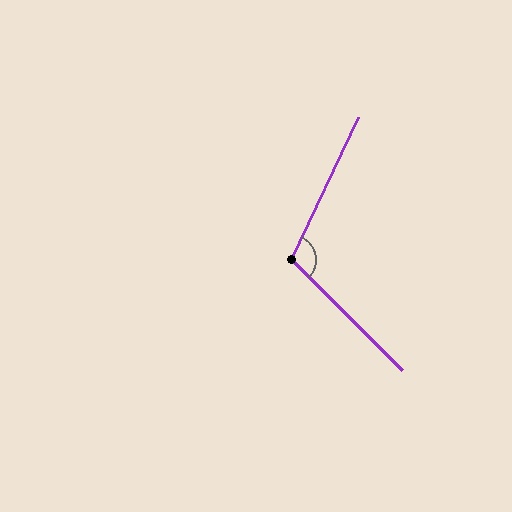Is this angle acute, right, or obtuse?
It is obtuse.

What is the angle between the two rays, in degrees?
Approximately 110 degrees.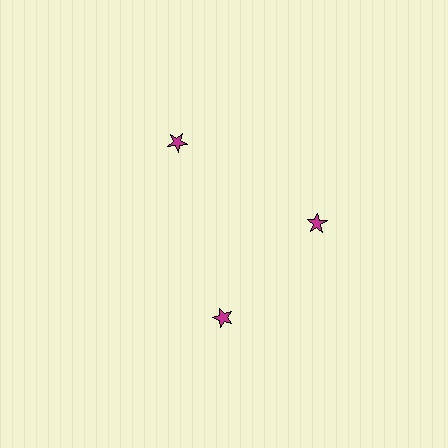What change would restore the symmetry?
The symmetry would be restored by rotating it back into even spacing with its neighbors so that all 3 stars sit at equal angles and equal distance from the center.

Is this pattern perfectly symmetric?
No. The 3 magenta stars are arranged in a ring, but one element near the 7 o'clock position is rotated out of alignment along the ring, breaking the 3-fold rotational symmetry.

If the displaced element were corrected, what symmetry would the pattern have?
It would have 3-fold rotational symmetry — the pattern would map onto itself every 120 degrees.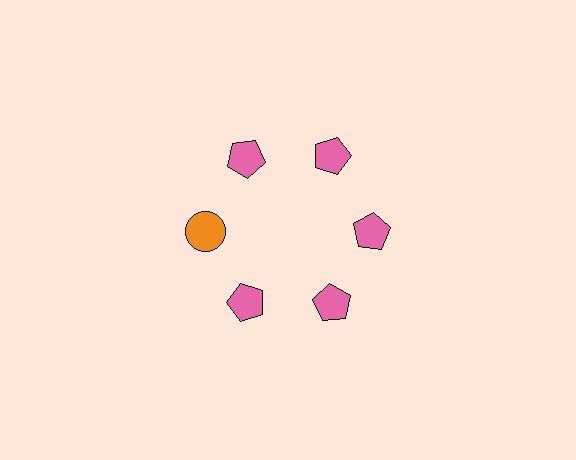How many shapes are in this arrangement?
There are 6 shapes arranged in a ring pattern.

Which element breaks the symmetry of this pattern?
The orange circle at roughly the 9 o'clock position breaks the symmetry. All other shapes are pink pentagons.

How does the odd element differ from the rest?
It differs in both color (orange instead of pink) and shape (circle instead of pentagon).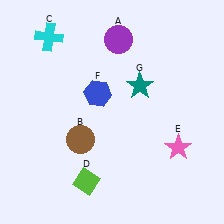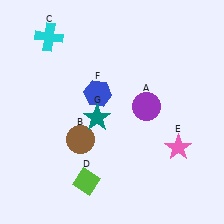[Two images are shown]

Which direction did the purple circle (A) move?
The purple circle (A) moved down.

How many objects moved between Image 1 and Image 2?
2 objects moved between the two images.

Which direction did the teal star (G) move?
The teal star (G) moved left.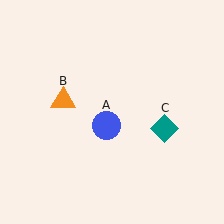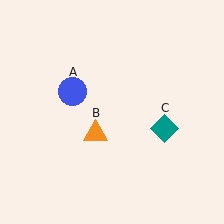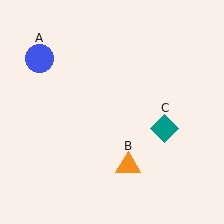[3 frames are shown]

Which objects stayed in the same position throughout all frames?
Teal diamond (object C) remained stationary.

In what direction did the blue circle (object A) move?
The blue circle (object A) moved up and to the left.